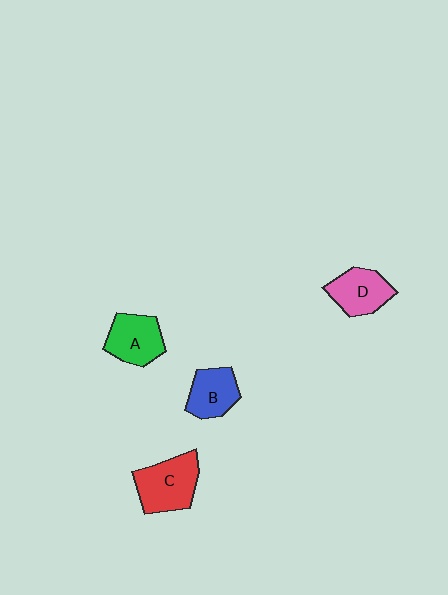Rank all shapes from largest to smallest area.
From largest to smallest: C (red), A (green), D (pink), B (blue).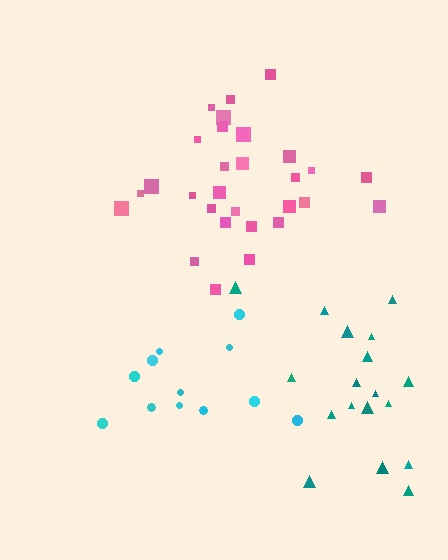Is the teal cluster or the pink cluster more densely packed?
Teal.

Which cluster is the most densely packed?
Teal.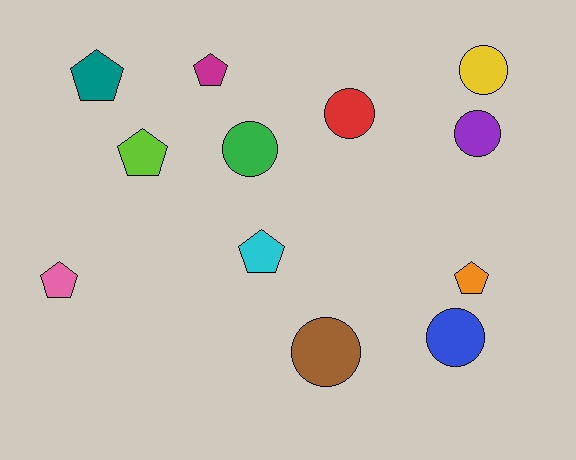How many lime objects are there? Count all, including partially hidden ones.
There is 1 lime object.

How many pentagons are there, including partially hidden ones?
There are 6 pentagons.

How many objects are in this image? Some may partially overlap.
There are 12 objects.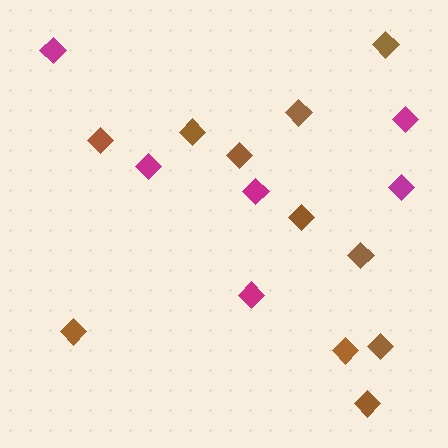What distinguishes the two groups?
There are 2 groups: one group of brown diamonds (11) and one group of magenta diamonds (6).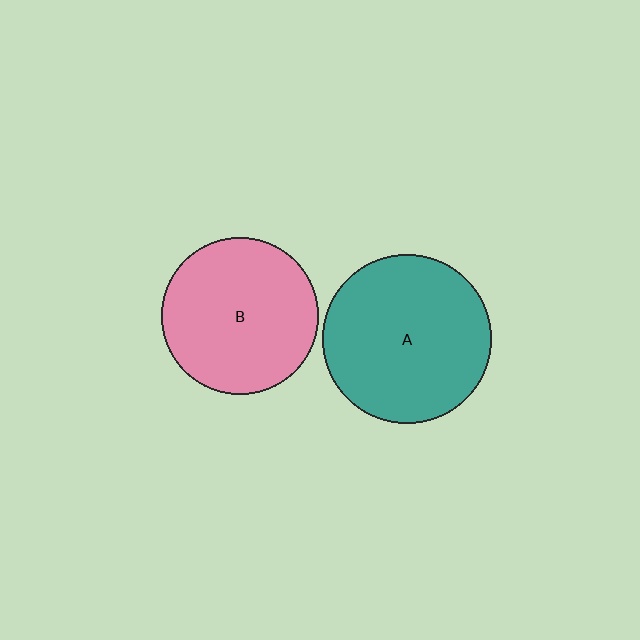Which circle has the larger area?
Circle A (teal).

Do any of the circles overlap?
No, none of the circles overlap.